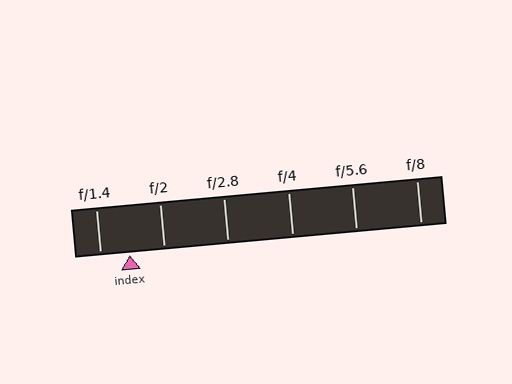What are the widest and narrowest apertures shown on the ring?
The widest aperture shown is f/1.4 and the narrowest is f/8.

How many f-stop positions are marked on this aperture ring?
There are 6 f-stop positions marked.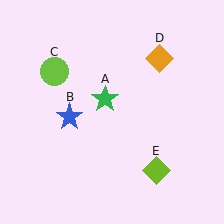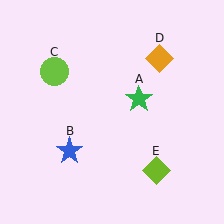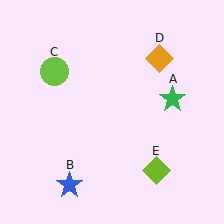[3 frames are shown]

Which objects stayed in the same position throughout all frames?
Lime circle (object C) and orange diamond (object D) and lime diamond (object E) remained stationary.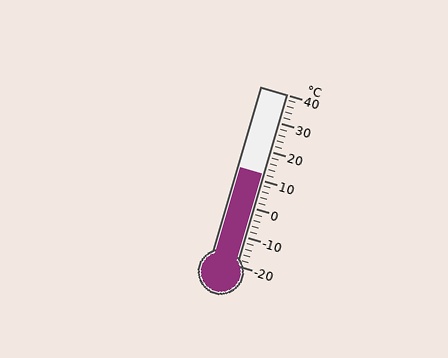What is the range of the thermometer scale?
The thermometer scale ranges from -20°C to 40°C.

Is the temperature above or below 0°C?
The temperature is above 0°C.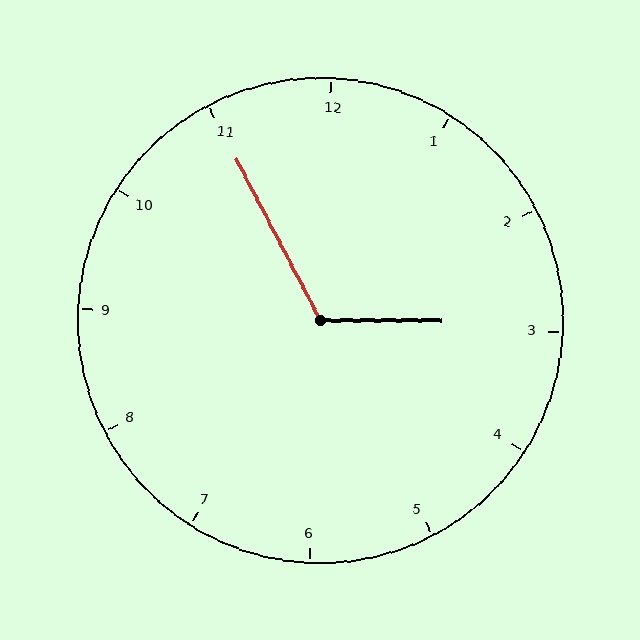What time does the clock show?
2:55.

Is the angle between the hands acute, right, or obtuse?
It is obtuse.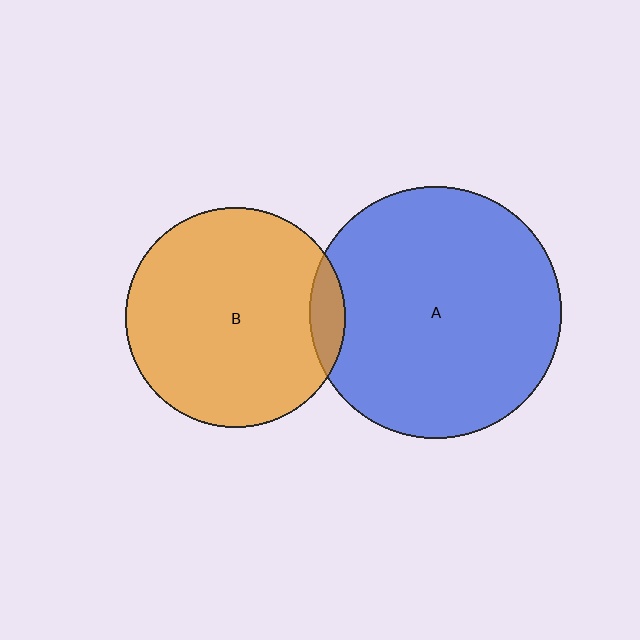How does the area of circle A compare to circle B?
Approximately 1.3 times.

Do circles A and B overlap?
Yes.